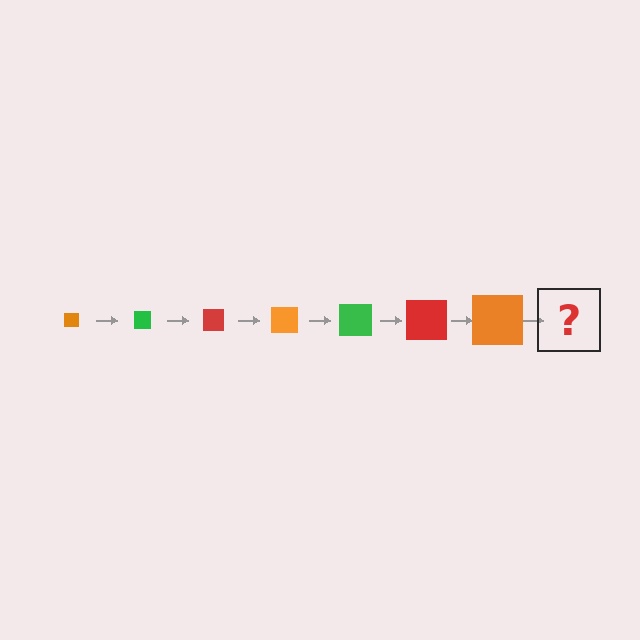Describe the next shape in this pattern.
It should be a green square, larger than the previous one.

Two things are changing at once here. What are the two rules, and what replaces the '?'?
The two rules are that the square grows larger each step and the color cycles through orange, green, and red. The '?' should be a green square, larger than the previous one.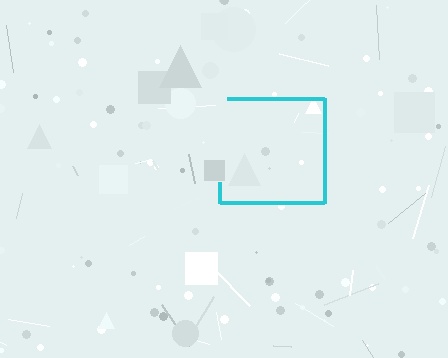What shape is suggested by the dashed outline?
The dashed outline suggests a square.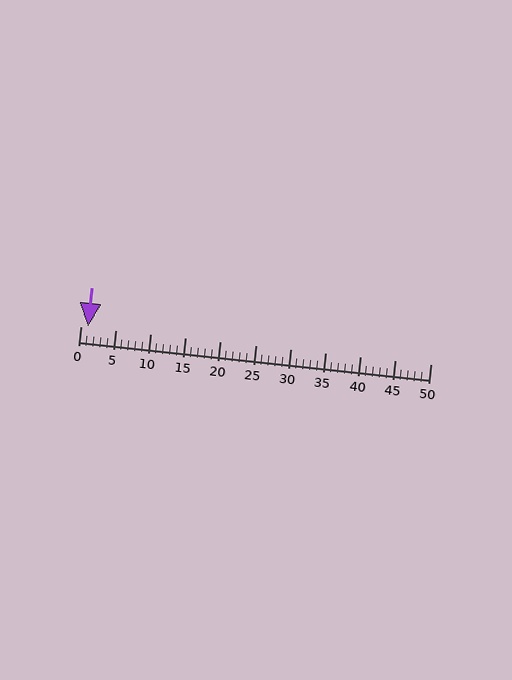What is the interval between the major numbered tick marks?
The major tick marks are spaced 5 units apart.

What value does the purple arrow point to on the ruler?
The purple arrow points to approximately 1.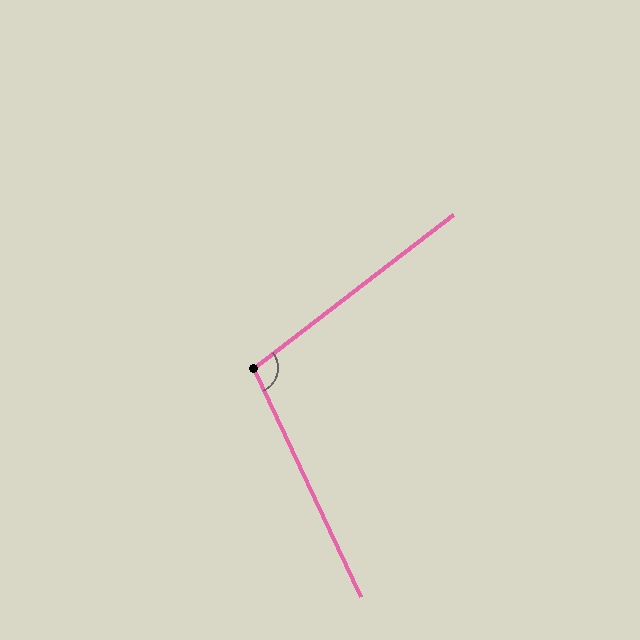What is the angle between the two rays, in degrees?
Approximately 102 degrees.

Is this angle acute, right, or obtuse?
It is obtuse.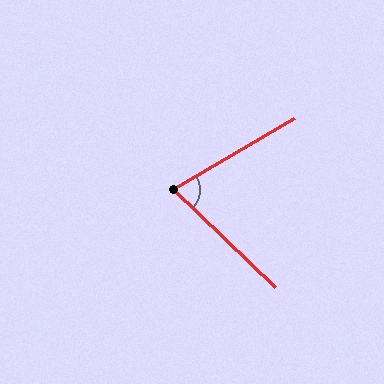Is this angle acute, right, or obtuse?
It is acute.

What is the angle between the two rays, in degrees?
Approximately 75 degrees.